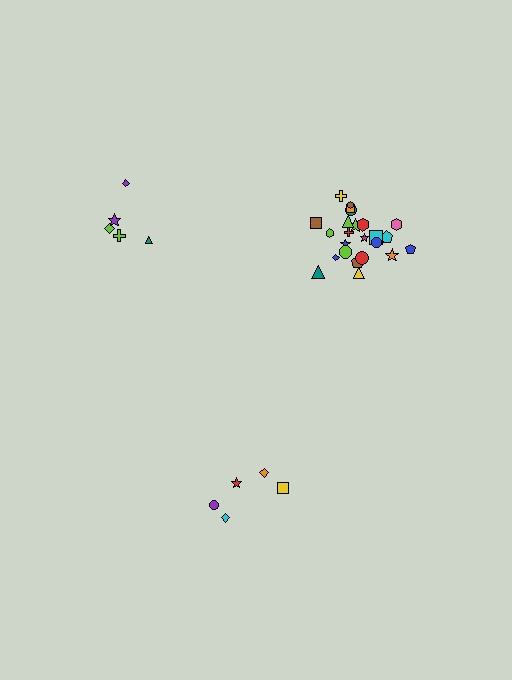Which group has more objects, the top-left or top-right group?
The top-right group.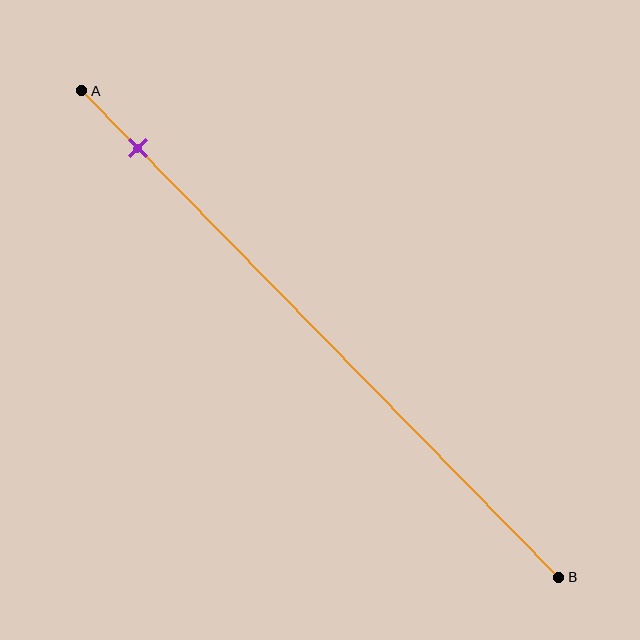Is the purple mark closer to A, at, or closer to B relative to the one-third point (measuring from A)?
The purple mark is closer to point A than the one-third point of segment AB.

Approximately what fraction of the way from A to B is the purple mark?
The purple mark is approximately 10% of the way from A to B.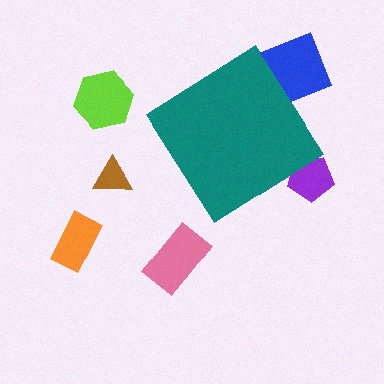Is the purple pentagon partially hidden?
Yes, the purple pentagon is partially hidden behind the teal diamond.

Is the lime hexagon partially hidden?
No, the lime hexagon is fully visible.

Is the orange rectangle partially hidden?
No, the orange rectangle is fully visible.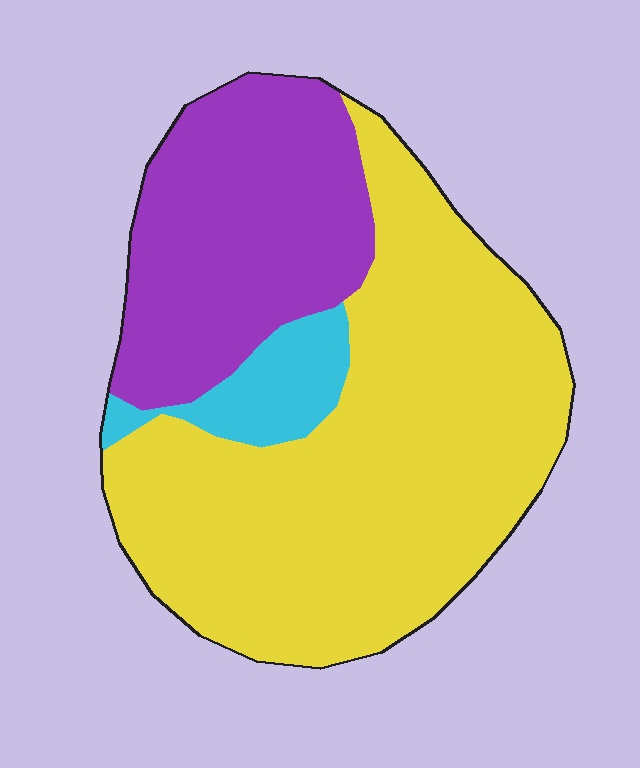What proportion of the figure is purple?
Purple covers about 30% of the figure.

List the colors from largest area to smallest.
From largest to smallest: yellow, purple, cyan.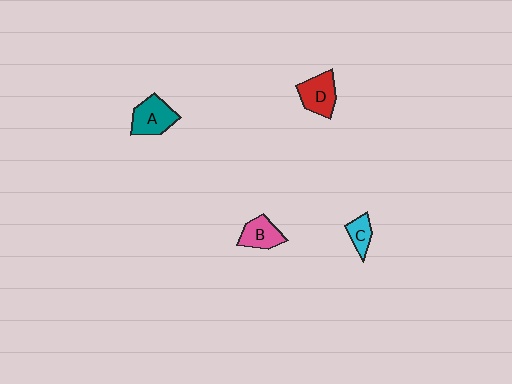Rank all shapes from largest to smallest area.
From largest to smallest: A (teal), D (red), B (pink), C (cyan).